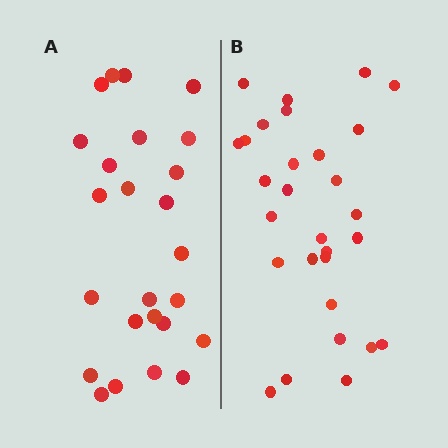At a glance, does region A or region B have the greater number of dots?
Region B (the right region) has more dots.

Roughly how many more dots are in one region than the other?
Region B has about 4 more dots than region A.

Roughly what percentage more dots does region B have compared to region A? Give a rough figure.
About 15% more.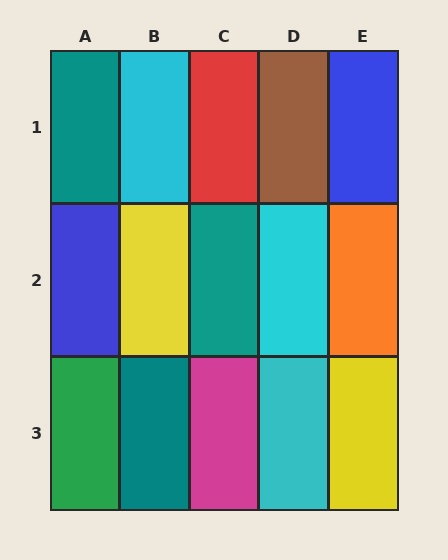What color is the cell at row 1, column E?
Blue.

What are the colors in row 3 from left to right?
Green, teal, magenta, cyan, yellow.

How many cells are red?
1 cell is red.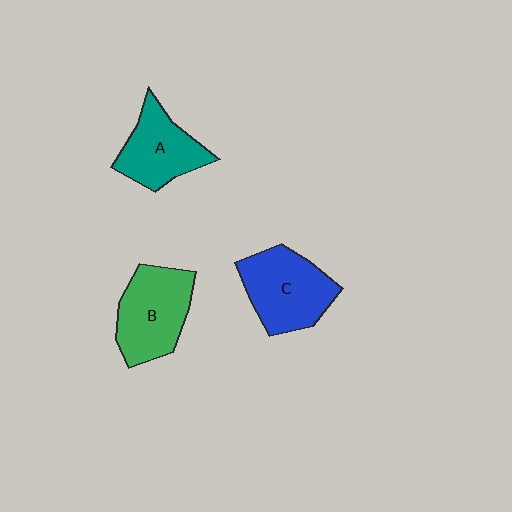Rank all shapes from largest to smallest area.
From largest to smallest: C (blue), B (green), A (teal).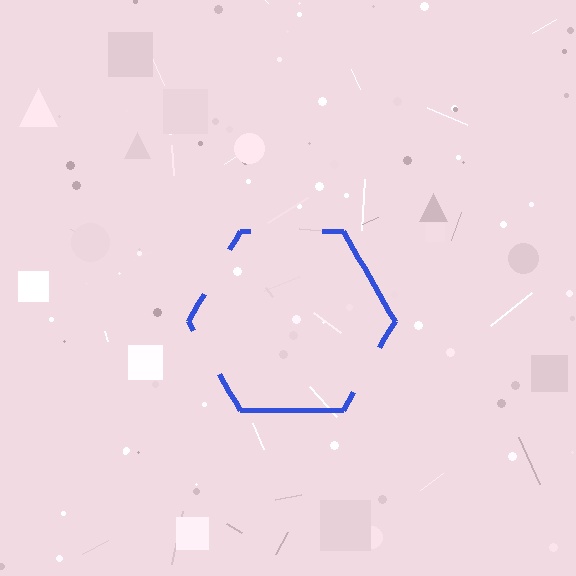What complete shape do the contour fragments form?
The contour fragments form a hexagon.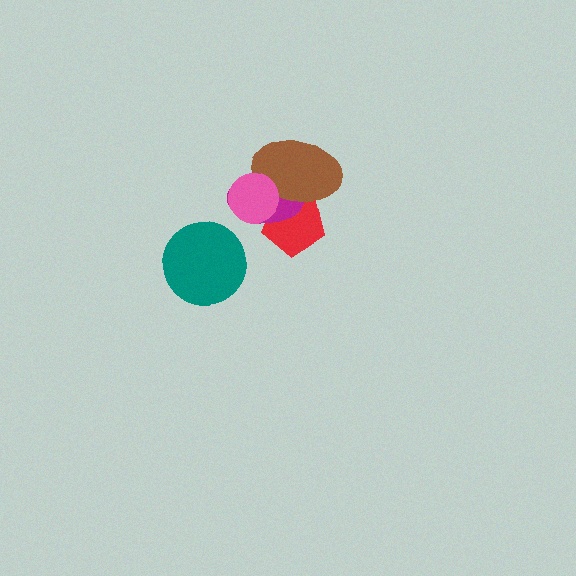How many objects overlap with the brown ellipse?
3 objects overlap with the brown ellipse.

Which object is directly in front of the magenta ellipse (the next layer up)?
The brown ellipse is directly in front of the magenta ellipse.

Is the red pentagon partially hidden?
Yes, it is partially covered by another shape.